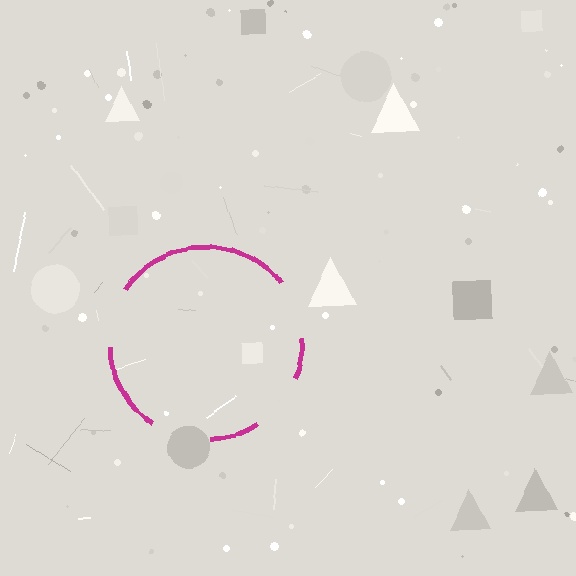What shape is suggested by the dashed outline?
The dashed outline suggests a circle.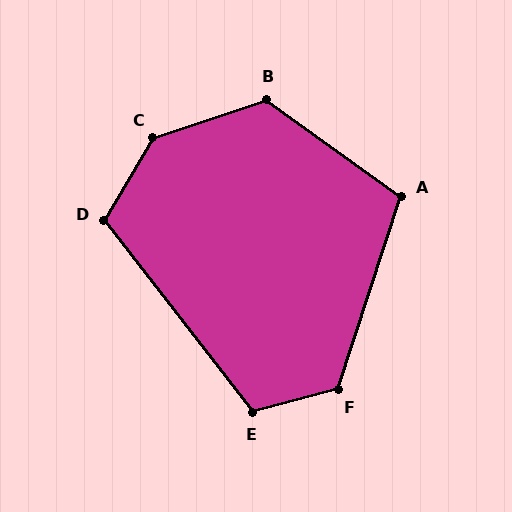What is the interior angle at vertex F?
Approximately 123 degrees (obtuse).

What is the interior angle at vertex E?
Approximately 113 degrees (obtuse).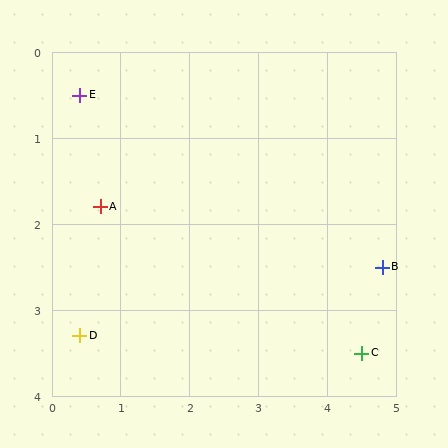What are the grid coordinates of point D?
Point D is at approximately (0.4, 3.3).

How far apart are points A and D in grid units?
Points A and D are about 1.5 grid units apart.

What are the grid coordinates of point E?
Point E is at approximately (0.4, 0.5).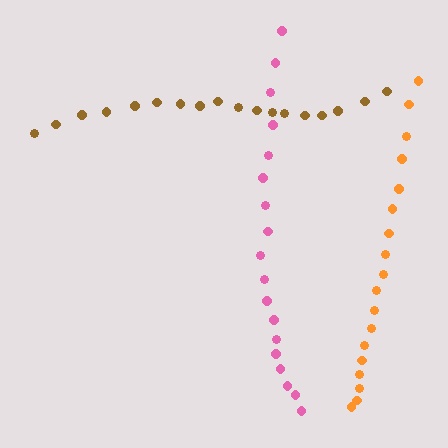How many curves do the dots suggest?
There are 3 distinct paths.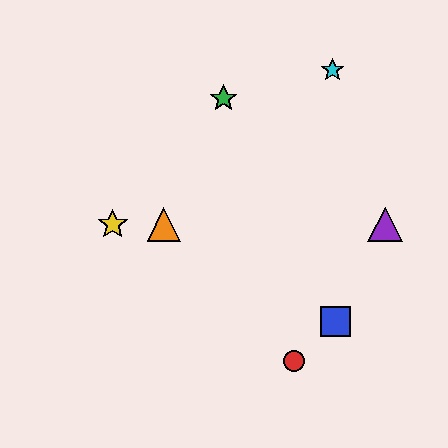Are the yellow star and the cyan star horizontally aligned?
No, the yellow star is at y≈224 and the cyan star is at y≈70.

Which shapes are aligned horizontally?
The yellow star, the purple triangle, the orange triangle are aligned horizontally.